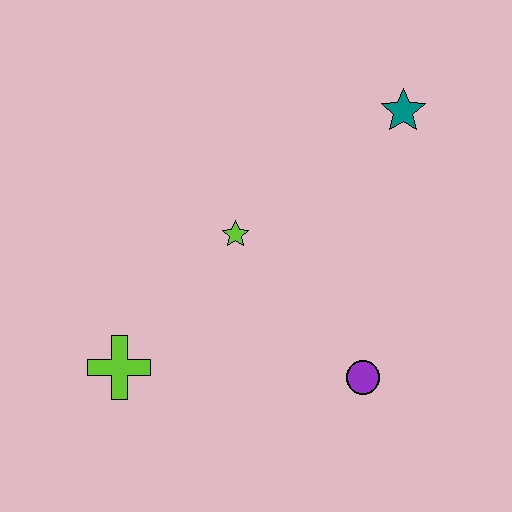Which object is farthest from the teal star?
The lime cross is farthest from the teal star.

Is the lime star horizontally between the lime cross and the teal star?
Yes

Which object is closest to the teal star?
The lime star is closest to the teal star.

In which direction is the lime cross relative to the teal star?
The lime cross is to the left of the teal star.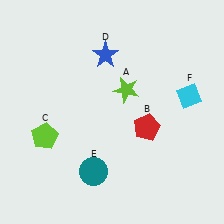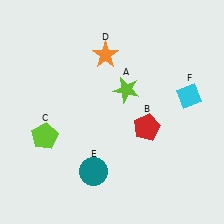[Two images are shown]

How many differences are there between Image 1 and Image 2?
There is 1 difference between the two images.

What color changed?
The star (D) changed from blue in Image 1 to orange in Image 2.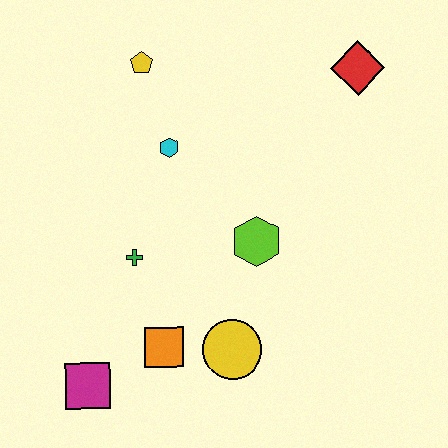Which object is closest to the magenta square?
The orange square is closest to the magenta square.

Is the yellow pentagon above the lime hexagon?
Yes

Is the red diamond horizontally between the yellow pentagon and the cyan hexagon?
No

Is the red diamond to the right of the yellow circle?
Yes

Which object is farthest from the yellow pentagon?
The magenta square is farthest from the yellow pentagon.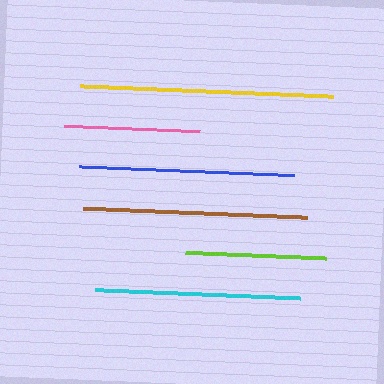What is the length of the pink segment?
The pink segment is approximately 136 pixels long.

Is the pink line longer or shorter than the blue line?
The blue line is longer than the pink line.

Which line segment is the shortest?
The pink line is the shortest at approximately 136 pixels.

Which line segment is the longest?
The yellow line is the longest at approximately 253 pixels.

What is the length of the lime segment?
The lime segment is approximately 141 pixels long.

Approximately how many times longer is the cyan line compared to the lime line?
The cyan line is approximately 1.4 times the length of the lime line.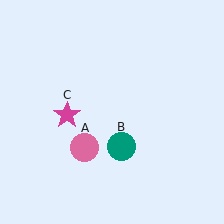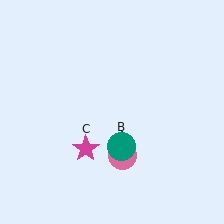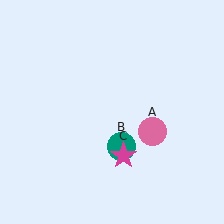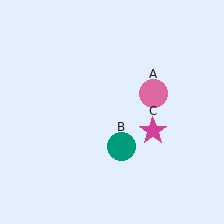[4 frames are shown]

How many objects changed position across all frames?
2 objects changed position: pink circle (object A), magenta star (object C).